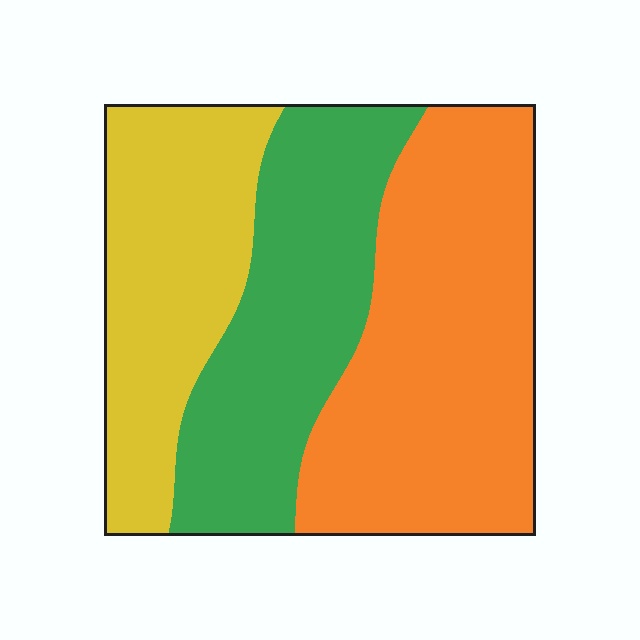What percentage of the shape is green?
Green covers 30% of the shape.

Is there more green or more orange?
Orange.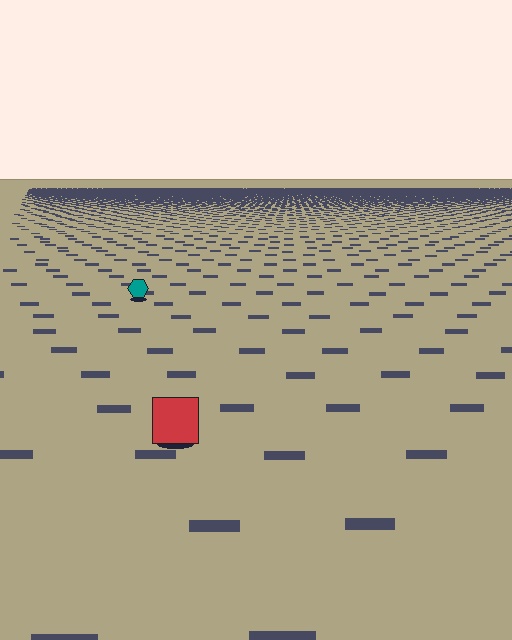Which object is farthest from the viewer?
The teal hexagon is farthest from the viewer. It appears smaller and the ground texture around it is denser.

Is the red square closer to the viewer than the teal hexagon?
Yes. The red square is closer — you can tell from the texture gradient: the ground texture is coarser near it.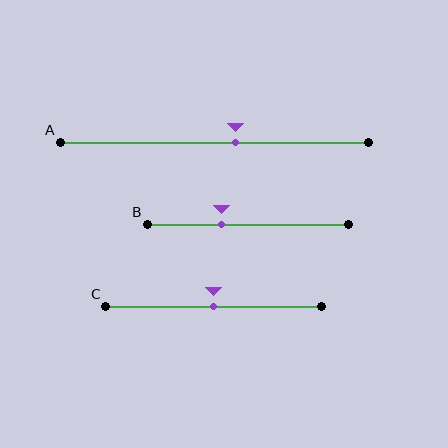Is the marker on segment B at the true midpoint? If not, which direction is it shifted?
No, the marker on segment B is shifted to the left by about 13% of the segment length.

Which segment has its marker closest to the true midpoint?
Segment C has its marker closest to the true midpoint.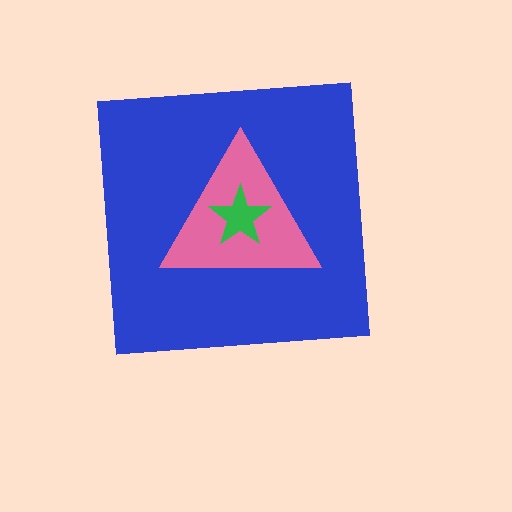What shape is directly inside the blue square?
The pink triangle.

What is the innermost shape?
The green star.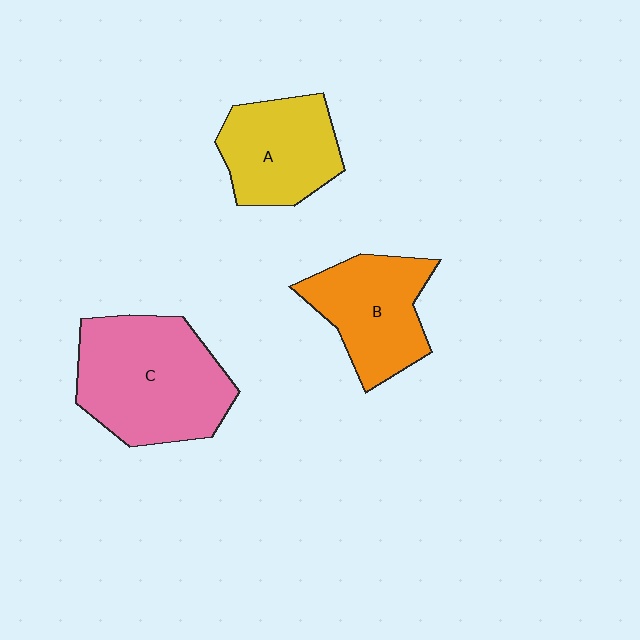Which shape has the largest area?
Shape C (pink).